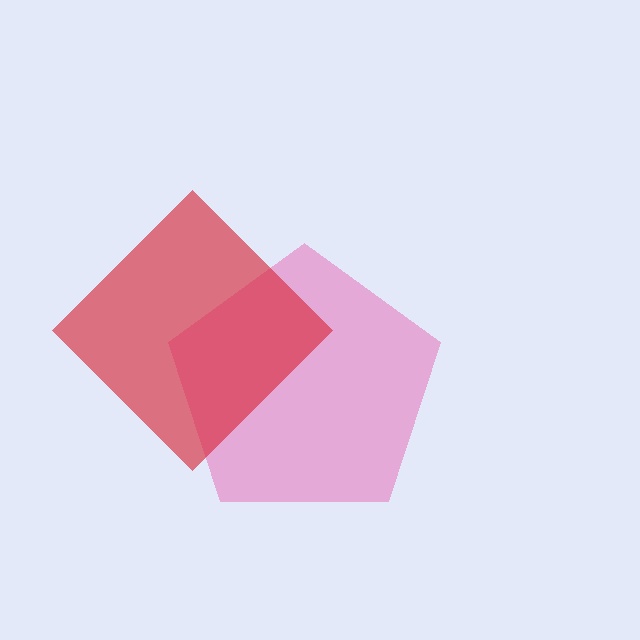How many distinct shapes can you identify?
There are 2 distinct shapes: a pink pentagon, a red diamond.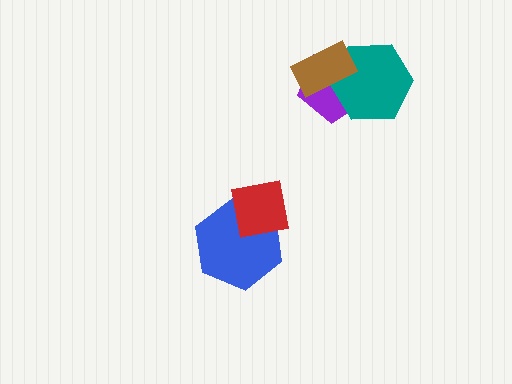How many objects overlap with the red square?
1 object overlaps with the red square.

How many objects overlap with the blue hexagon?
1 object overlaps with the blue hexagon.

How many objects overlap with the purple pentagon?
2 objects overlap with the purple pentagon.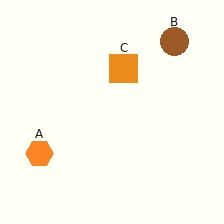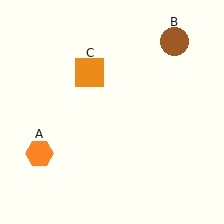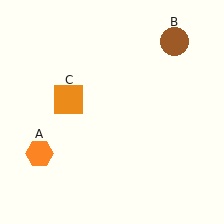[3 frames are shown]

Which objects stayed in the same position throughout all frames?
Orange hexagon (object A) and brown circle (object B) remained stationary.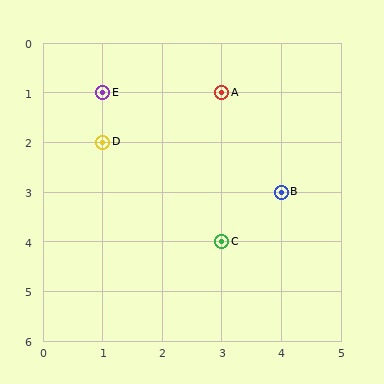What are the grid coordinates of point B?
Point B is at grid coordinates (4, 3).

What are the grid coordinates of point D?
Point D is at grid coordinates (1, 2).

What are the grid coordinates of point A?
Point A is at grid coordinates (3, 1).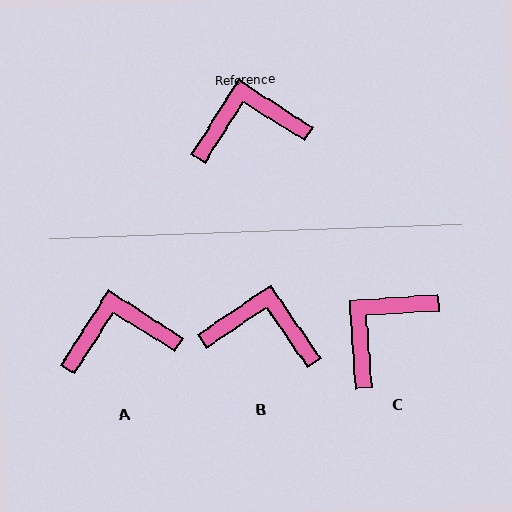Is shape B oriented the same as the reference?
No, it is off by about 23 degrees.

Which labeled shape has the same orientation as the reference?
A.